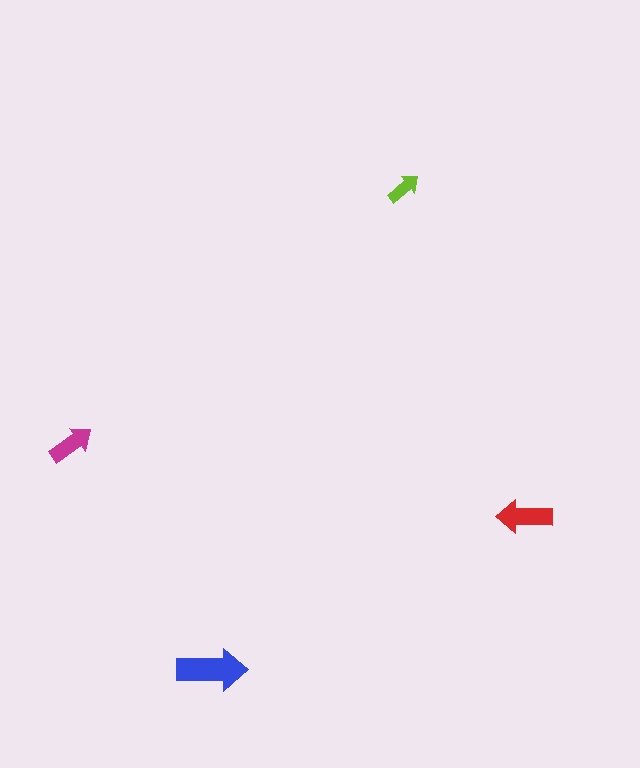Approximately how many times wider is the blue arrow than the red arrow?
About 1.5 times wider.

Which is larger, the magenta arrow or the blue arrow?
The blue one.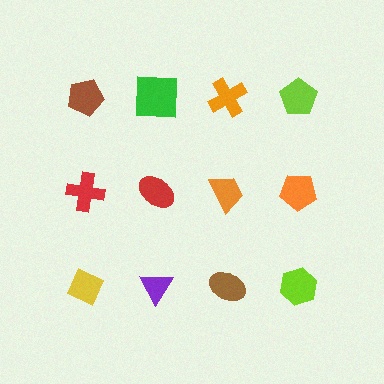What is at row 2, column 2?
A red ellipse.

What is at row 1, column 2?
A green square.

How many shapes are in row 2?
4 shapes.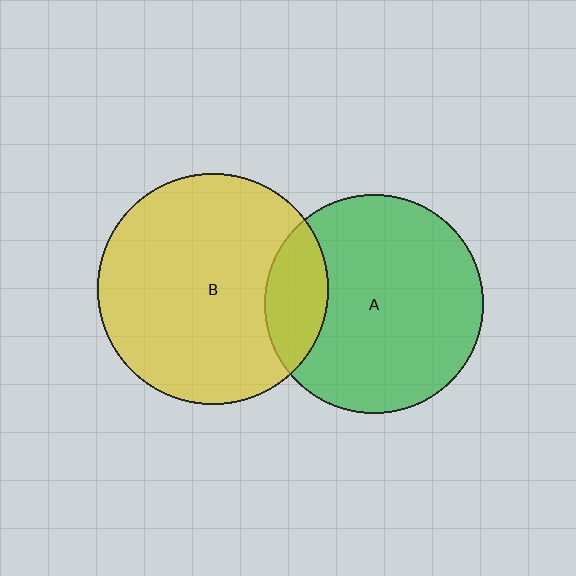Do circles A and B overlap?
Yes.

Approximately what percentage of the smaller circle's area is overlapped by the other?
Approximately 20%.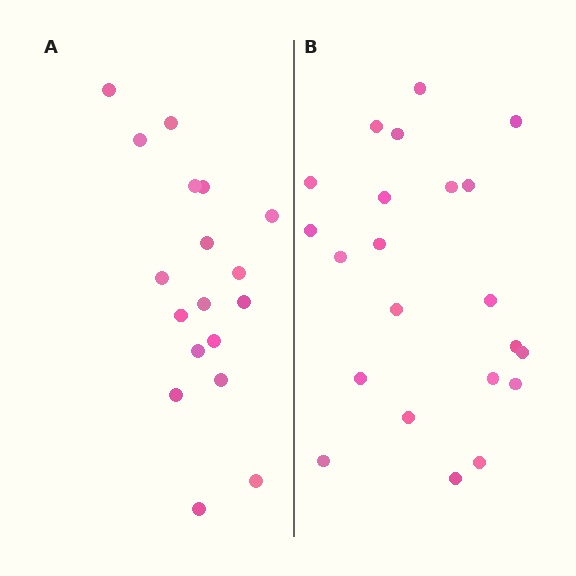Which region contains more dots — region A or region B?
Region B (the right region) has more dots.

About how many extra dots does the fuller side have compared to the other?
Region B has about 4 more dots than region A.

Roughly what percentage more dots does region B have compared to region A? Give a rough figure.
About 20% more.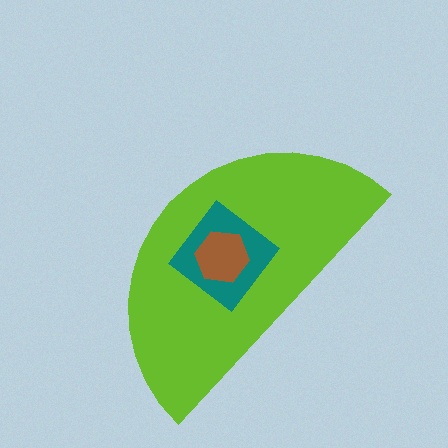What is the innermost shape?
The brown hexagon.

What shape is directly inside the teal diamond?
The brown hexagon.